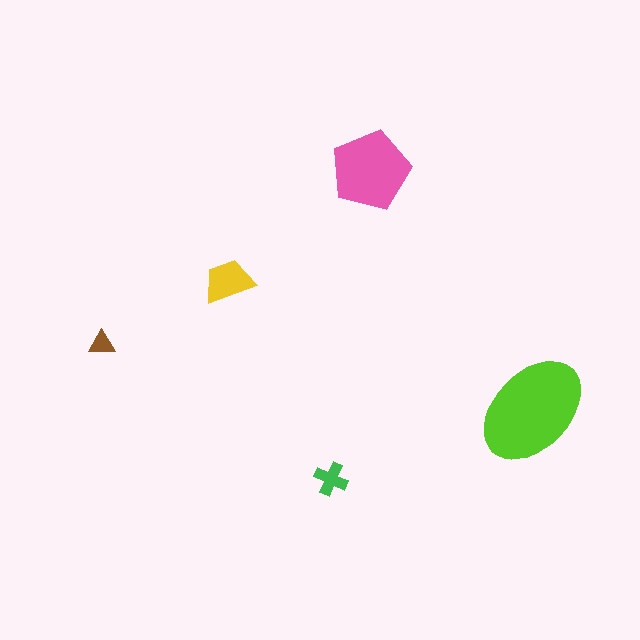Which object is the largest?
The lime ellipse.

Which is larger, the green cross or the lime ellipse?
The lime ellipse.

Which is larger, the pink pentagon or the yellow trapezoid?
The pink pentagon.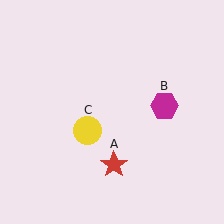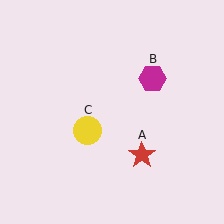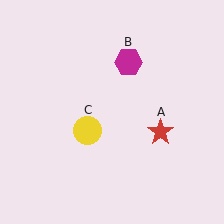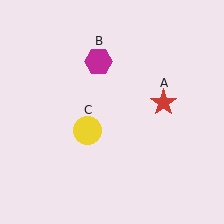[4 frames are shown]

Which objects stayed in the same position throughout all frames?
Yellow circle (object C) remained stationary.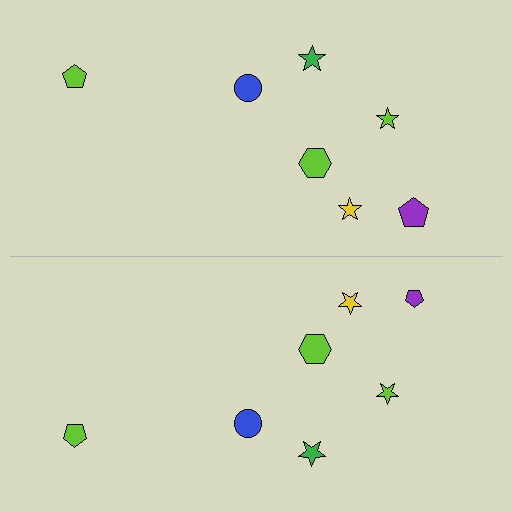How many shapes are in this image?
There are 14 shapes in this image.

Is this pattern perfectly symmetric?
No, the pattern is not perfectly symmetric. The purple pentagon on the bottom side has a different size than its mirror counterpart.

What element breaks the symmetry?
The purple pentagon on the bottom side has a different size than its mirror counterpart.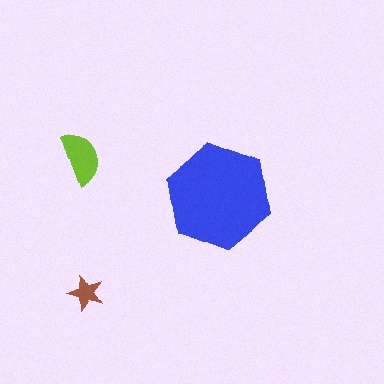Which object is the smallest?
The brown star.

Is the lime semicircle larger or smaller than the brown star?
Larger.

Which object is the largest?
The blue hexagon.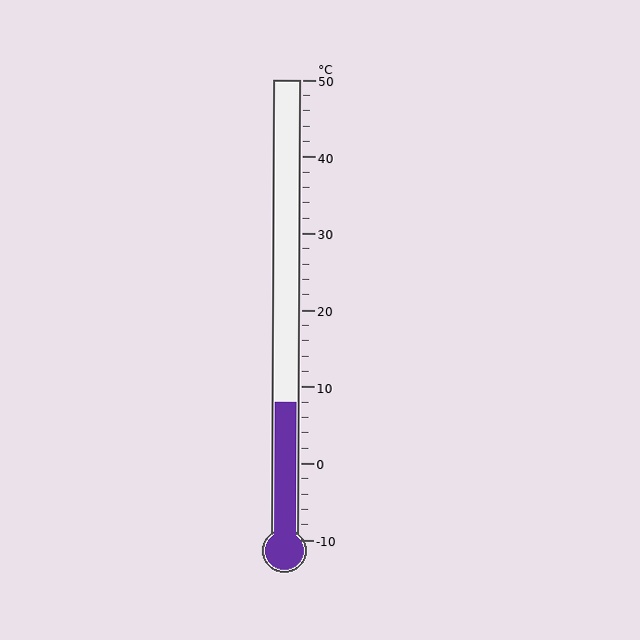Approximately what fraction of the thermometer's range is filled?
The thermometer is filled to approximately 30% of its range.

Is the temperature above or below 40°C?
The temperature is below 40°C.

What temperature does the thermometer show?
The thermometer shows approximately 8°C.